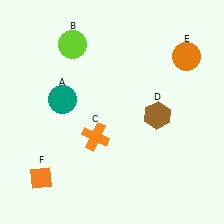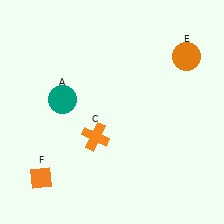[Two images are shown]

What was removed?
The brown hexagon (D), the lime circle (B) were removed in Image 2.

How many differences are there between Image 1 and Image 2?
There are 2 differences between the two images.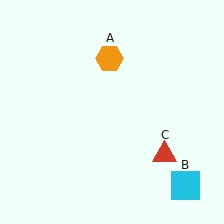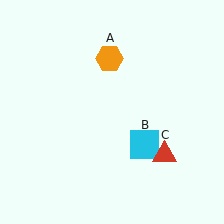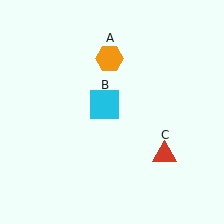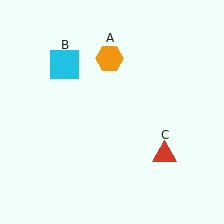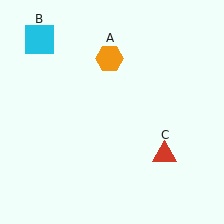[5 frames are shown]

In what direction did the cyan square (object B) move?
The cyan square (object B) moved up and to the left.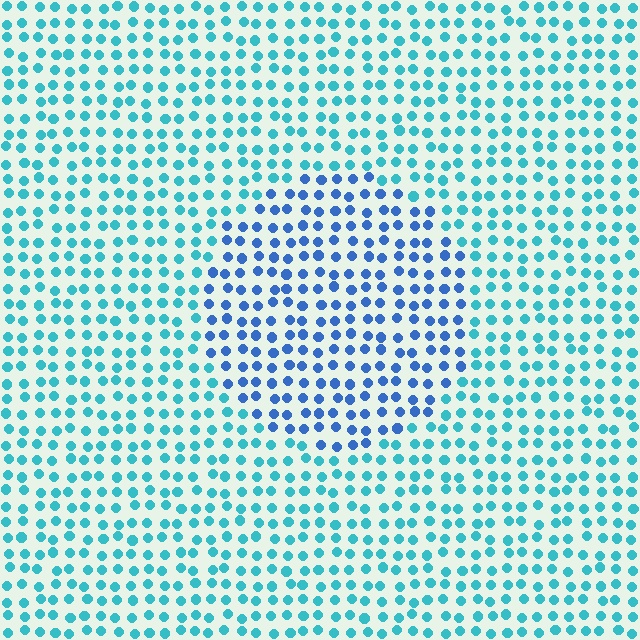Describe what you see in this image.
The image is filled with small cyan elements in a uniform arrangement. A circle-shaped region is visible where the elements are tinted to a slightly different hue, forming a subtle color boundary.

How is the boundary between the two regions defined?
The boundary is defined purely by a slight shift in hue (about 34 degrees). Spacing, size, and orientation are identical on both sides.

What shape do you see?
I see a circle.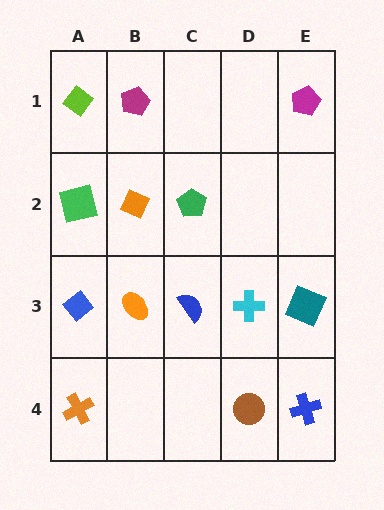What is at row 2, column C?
A green pentagon.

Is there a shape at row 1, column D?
No, that cell is empty.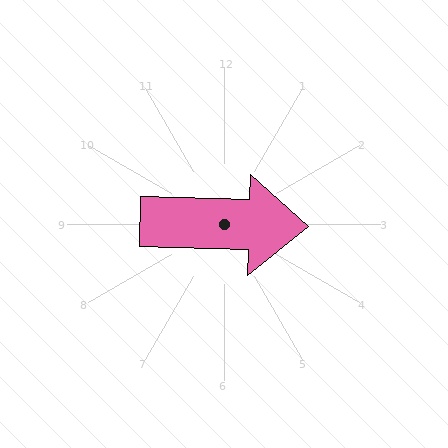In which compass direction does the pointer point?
East.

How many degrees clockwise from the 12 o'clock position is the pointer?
Approximately 92 degrees.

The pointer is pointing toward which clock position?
Roughly 3 o'clock.